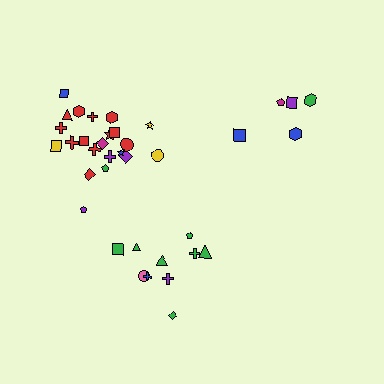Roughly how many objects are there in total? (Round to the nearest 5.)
Roughly 35 objects in total.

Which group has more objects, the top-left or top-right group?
The top-left group.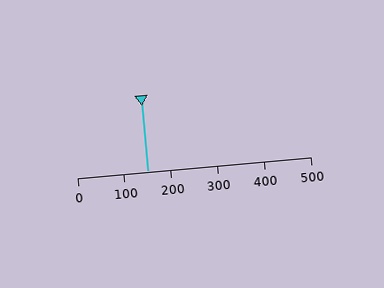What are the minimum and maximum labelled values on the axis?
The axis runs from 0 to 500.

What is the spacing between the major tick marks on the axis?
The major ticks are spaced 100 apart.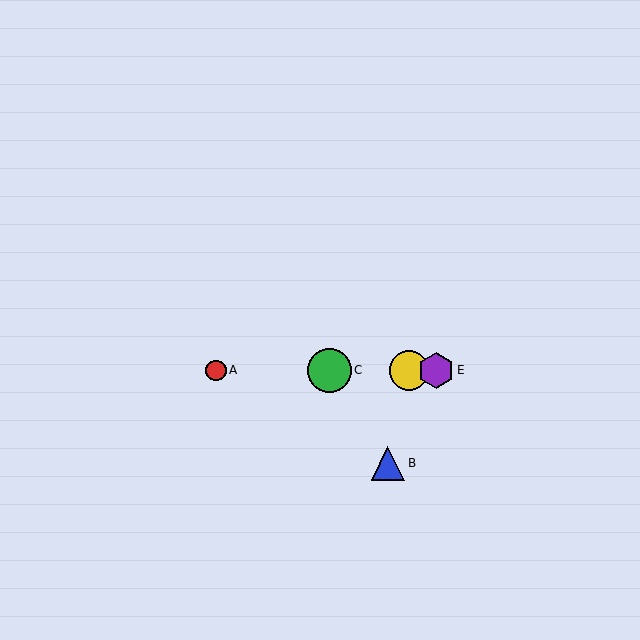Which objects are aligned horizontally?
Objects A, C, D, E are aligned horizontally.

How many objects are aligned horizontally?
4 objects (A, C, D, E) are aligned horizontally.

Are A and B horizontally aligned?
No, A is at y≈370 and B is at y≈464.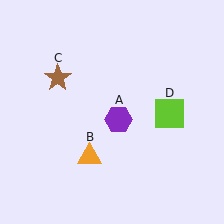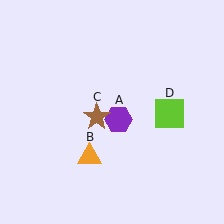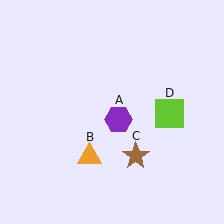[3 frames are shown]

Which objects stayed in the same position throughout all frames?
Purple hexagon (object A) and orange triangle (object B) and lime square (object D) remained stationary.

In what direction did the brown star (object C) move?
The brown star (object C) moved down and to the right.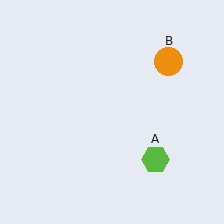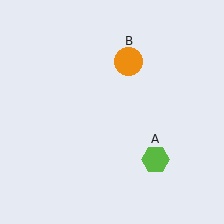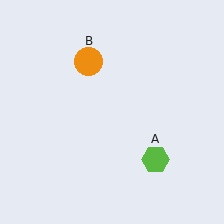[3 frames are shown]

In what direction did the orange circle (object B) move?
The orange circle (object B) moved left.